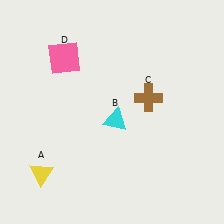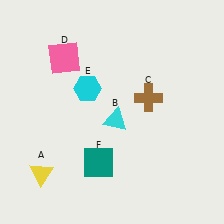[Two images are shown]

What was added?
A cyan hexagon (E), a teal square (F) were added in Image 2.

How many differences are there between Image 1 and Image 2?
There are 2 differences between the two images.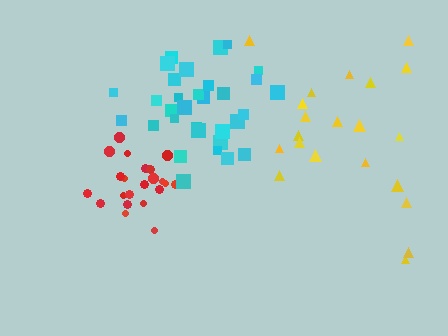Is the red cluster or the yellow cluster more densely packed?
Red.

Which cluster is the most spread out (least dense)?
Yellow.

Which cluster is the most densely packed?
Red.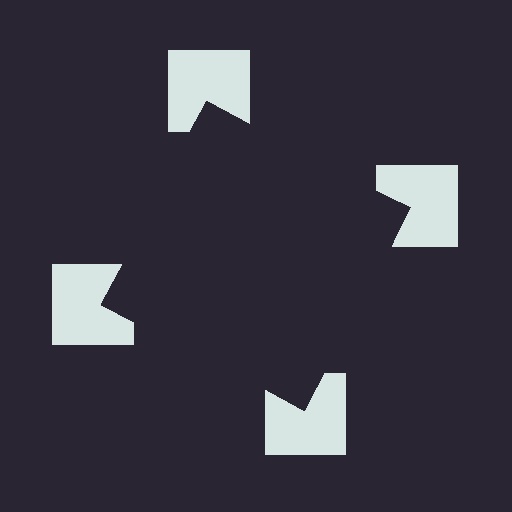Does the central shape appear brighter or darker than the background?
It typically appears slightly darker than the background, even though no actual brightness change is drawn.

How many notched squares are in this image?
There are 4 — one at each vertex of the illusory square.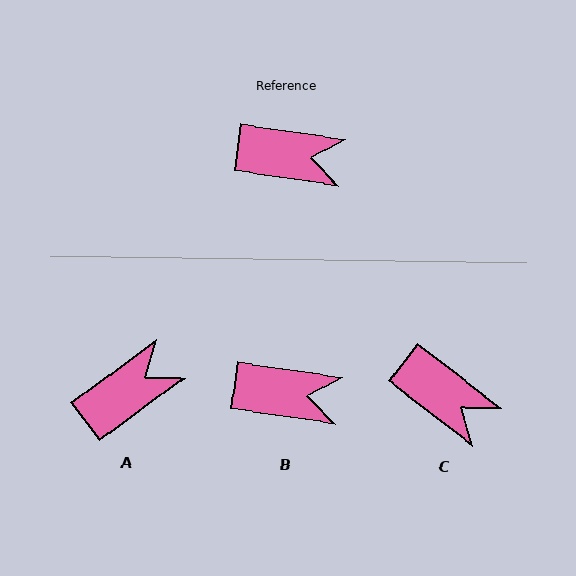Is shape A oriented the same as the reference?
No, it is off by about 45 degrees.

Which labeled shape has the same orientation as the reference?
B.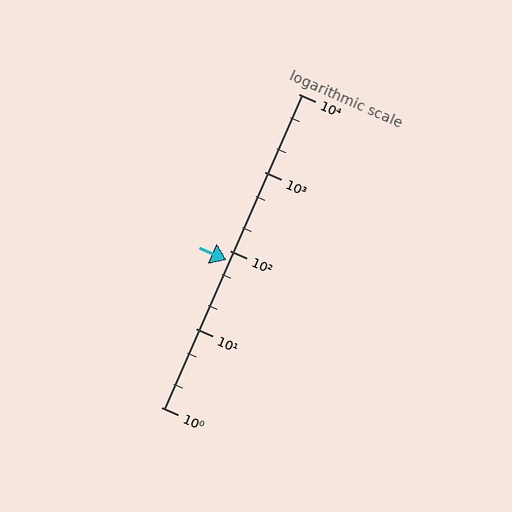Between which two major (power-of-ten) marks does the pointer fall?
The pointer is between 10 and 100.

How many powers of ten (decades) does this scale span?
The scale spans 4 decades, from 1 to 10000.